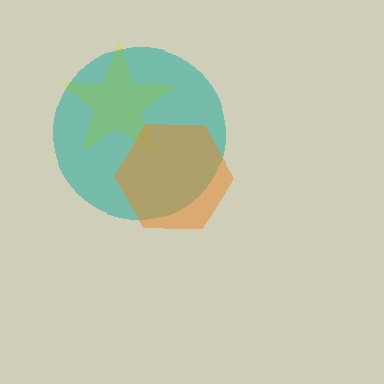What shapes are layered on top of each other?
The layered shapes are: a yellow star, a teal circle, an orange hexagon.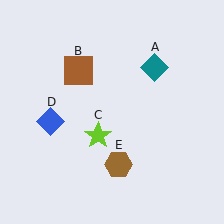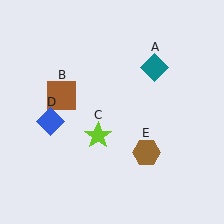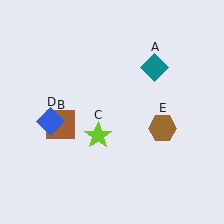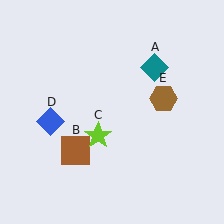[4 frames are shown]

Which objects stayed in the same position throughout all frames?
Teal diamond (object A) and lime star (object C) and blue diamond (object D) remained stationary.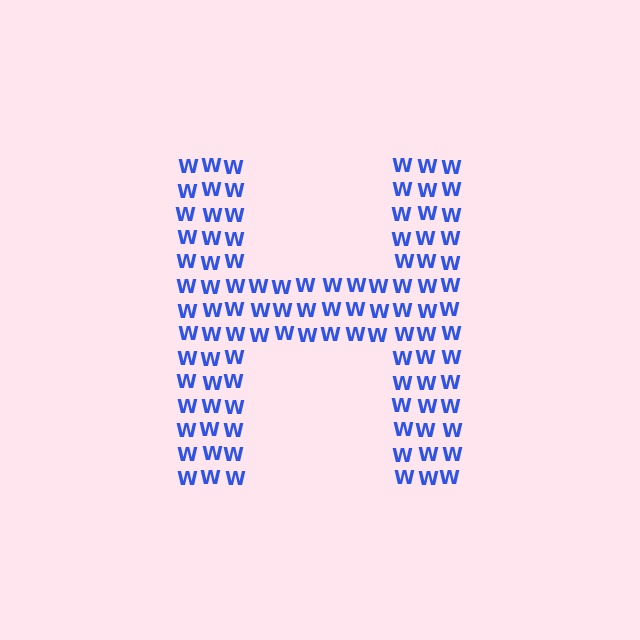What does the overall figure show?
The overall figure shows the letter H.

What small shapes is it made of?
It is made of small letter W's.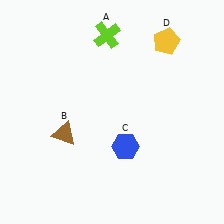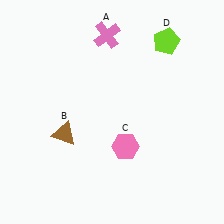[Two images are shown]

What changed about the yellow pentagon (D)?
In Image 1, D is yellow. In Image 2, it changed to lime.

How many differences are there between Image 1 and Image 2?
There are 3 differences between the two images.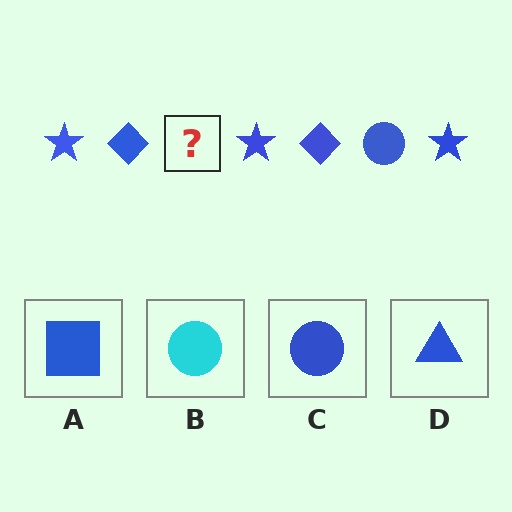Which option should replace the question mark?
Option C.